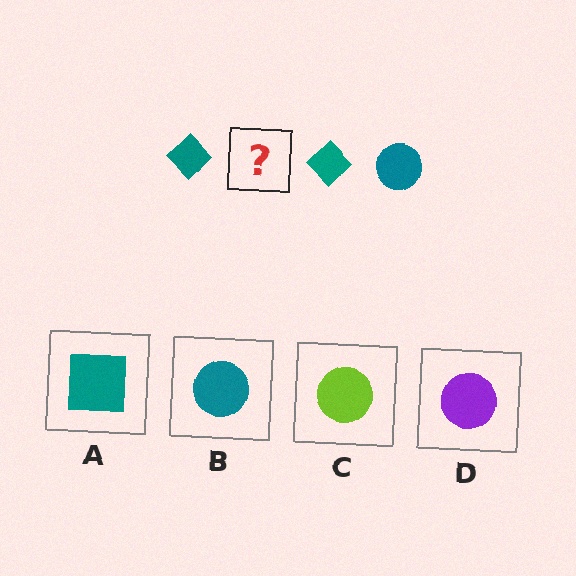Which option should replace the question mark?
Option B.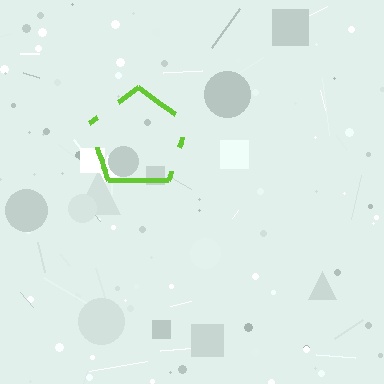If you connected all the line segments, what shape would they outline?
They would outline a pentagon.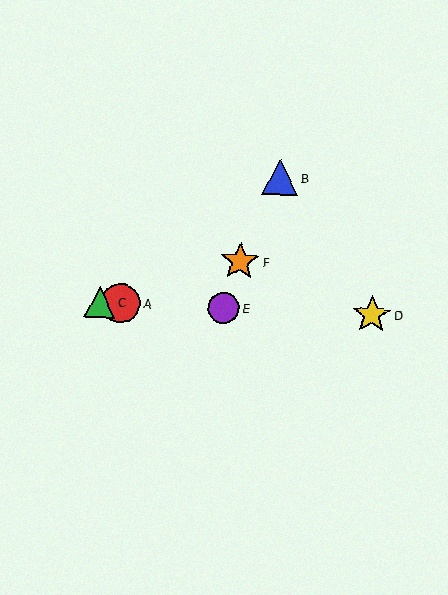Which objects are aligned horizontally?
Objects A, C, D, E are aligned horizontally.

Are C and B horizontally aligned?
No, C is at y≈302 and B is at y≈177.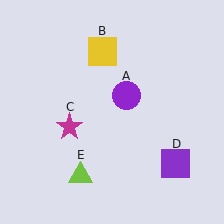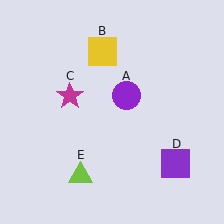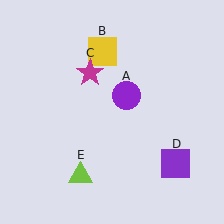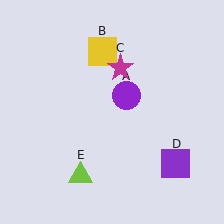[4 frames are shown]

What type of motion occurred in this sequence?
The magenta star (object C) rotated clockwise around the center of the scene.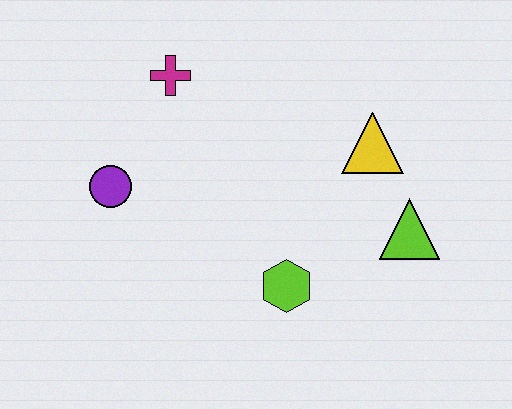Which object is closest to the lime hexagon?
The lime triangle is closest to the lime hexagon.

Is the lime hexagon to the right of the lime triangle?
No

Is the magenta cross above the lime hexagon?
Yes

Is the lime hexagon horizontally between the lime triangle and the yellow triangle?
No